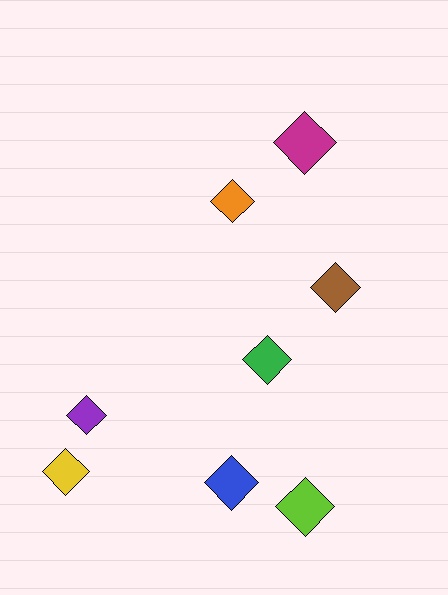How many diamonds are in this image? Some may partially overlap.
There are 8 diamonds.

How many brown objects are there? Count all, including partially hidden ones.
There is 1 brown object.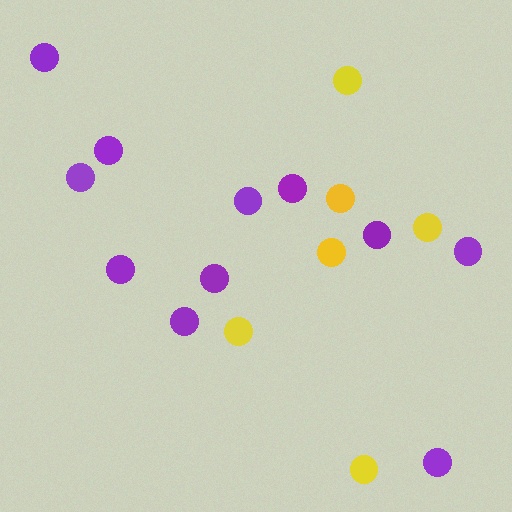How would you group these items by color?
There are 2 groups: one group of yellow circles (6) and one group of purple circles (11).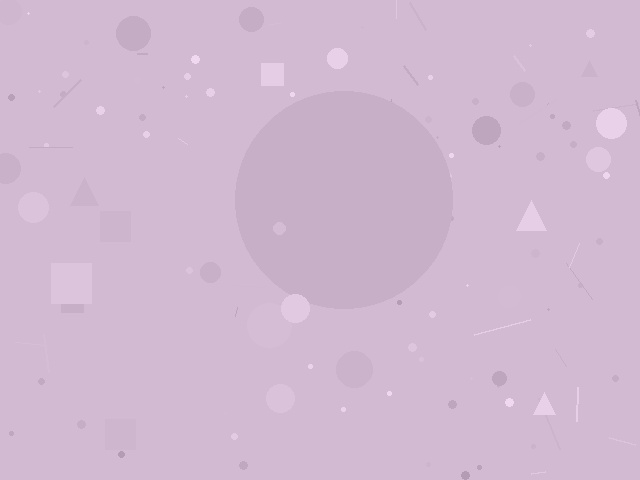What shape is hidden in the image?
A circle is hidden in the image.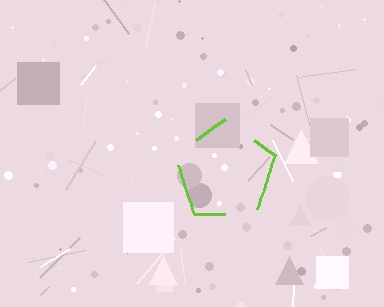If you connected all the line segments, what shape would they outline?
They would outline a pentagon.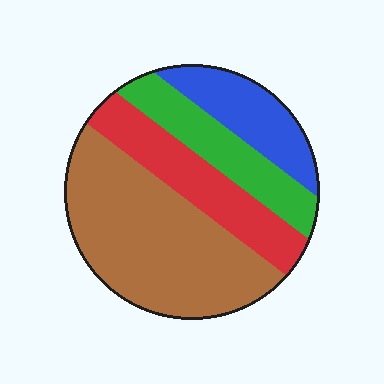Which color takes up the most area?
Brown, at roughly 45%.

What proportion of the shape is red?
Red covers roughly 20% of the shape.